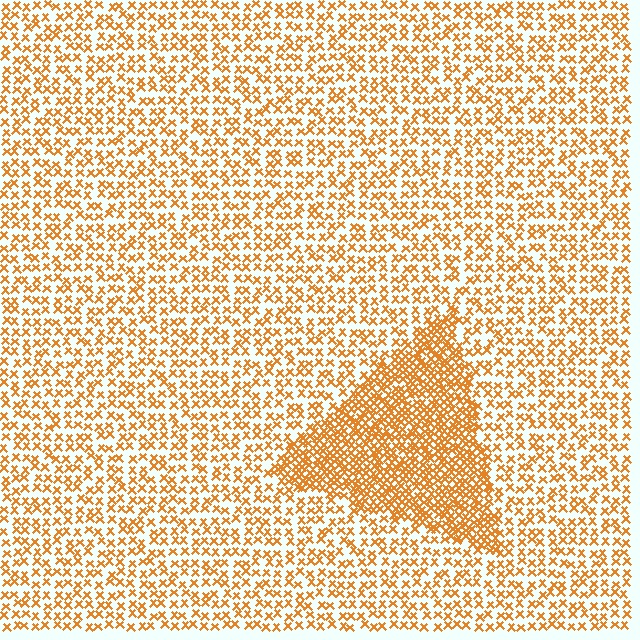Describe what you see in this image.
The image contains small orange elements arranged at two different densities. A triangle-shaped region is visible where the elements are more densely packed than the surrounding area.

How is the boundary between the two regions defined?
The boundary is defined by a change in element density (approximately 2.2x ratio). All elements are the same color, size, and shape.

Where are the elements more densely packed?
The elements are more densely packed inside the triangle boundary.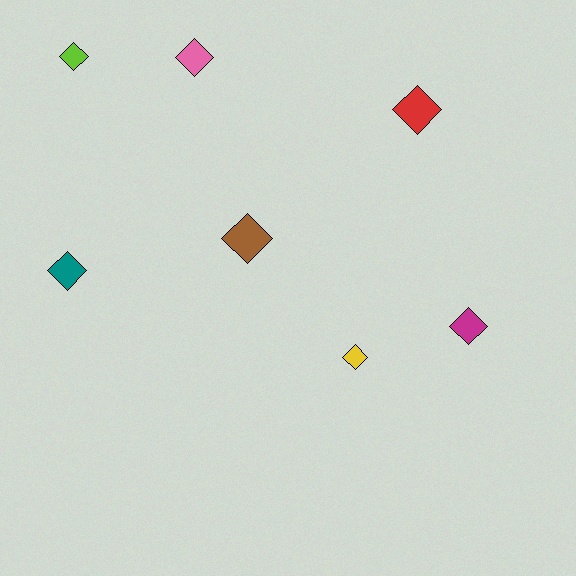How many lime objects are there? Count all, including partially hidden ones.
There is 1 lime object.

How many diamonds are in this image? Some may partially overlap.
There are 7 diamonds.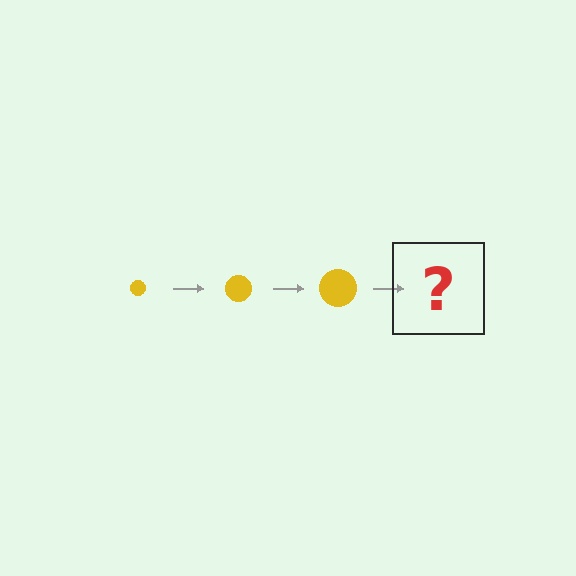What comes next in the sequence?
The next element should be a yellow circle, larger than the previous one.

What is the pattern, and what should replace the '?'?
The pattern is that the circle gets progressively larger each step. The '?' should be a yellow circle, larger than the previous one.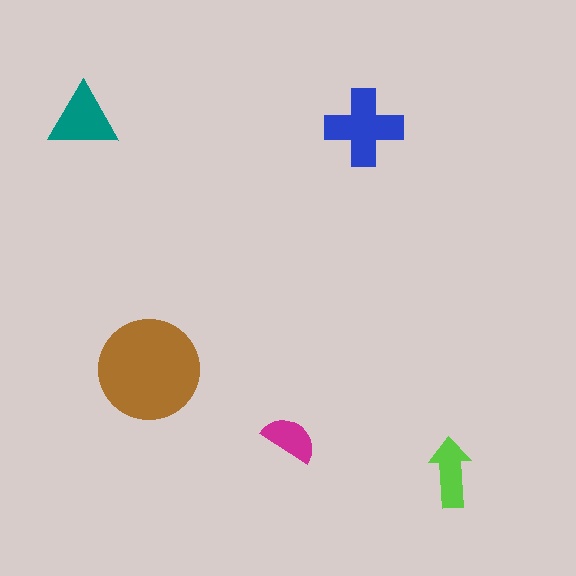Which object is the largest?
The brown circle.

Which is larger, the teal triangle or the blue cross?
The blue cross.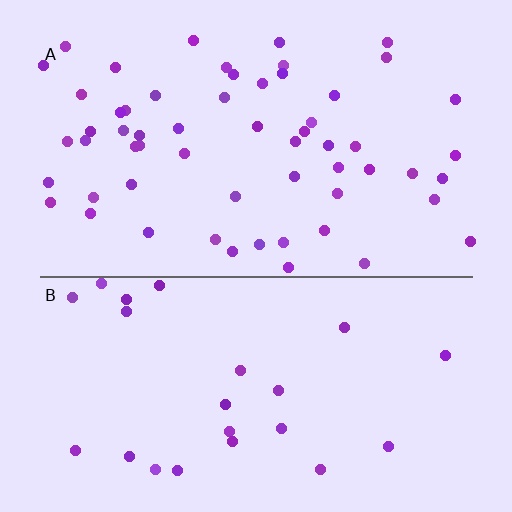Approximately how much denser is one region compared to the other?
Approximately 2.5× — region A over region B.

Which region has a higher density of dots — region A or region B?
A (the top).